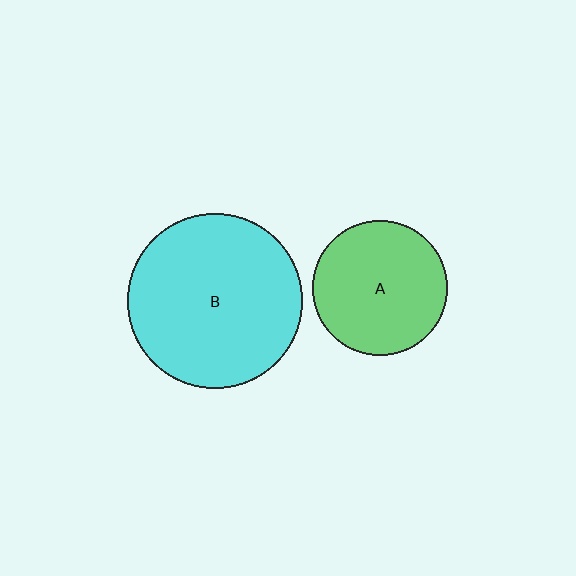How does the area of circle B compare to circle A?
Approximately 1.7 times.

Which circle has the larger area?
Circle B (cyan).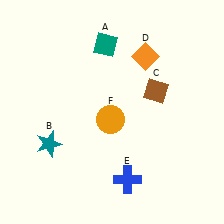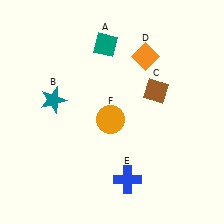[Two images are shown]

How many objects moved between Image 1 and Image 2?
1 object moved between the two images.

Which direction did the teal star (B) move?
The teal star (B) moved up.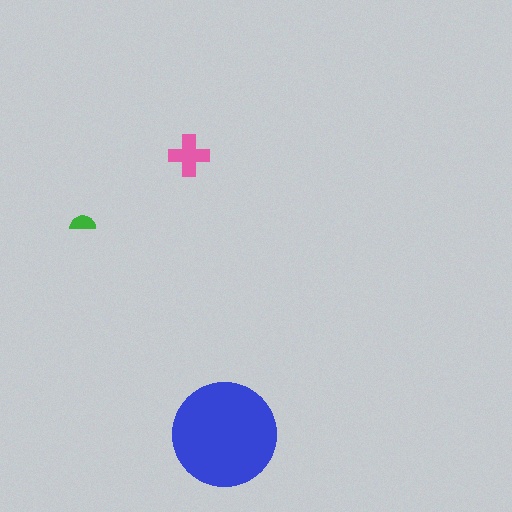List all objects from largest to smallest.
The blue circle, the pink cross, the green semicircle.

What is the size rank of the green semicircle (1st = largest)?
3rd.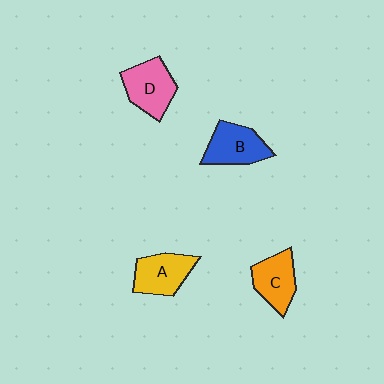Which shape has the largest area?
Shape D (pink).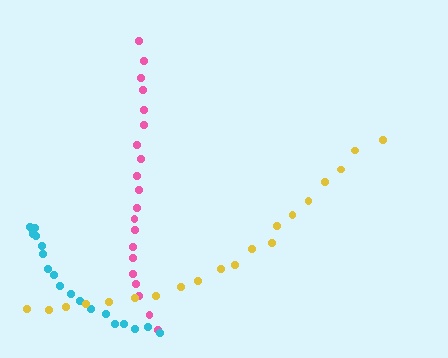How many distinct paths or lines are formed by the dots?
There are 3 distinct paths.